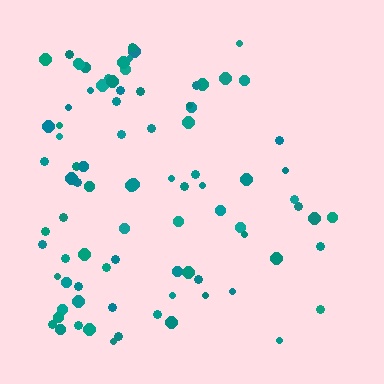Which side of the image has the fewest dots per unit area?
The right.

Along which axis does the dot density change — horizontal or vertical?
Horizontal.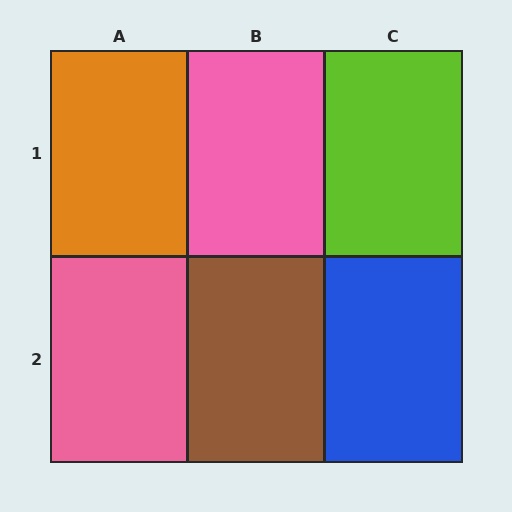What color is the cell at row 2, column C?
Blue.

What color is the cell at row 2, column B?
Brown.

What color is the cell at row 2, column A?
Pink.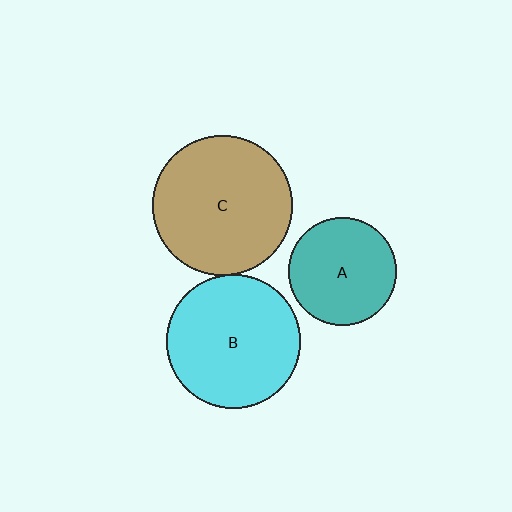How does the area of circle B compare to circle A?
Approximately 1.5 times.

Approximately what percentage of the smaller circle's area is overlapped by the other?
Approximately 5%.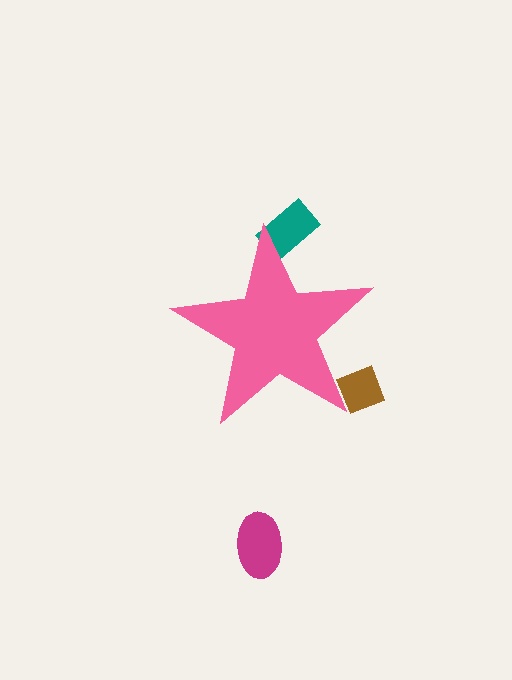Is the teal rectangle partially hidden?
Yes, the teal rectangle is partially hidden behind the pink star.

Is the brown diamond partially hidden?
Yes, the brown diamond is partially hidden behind the pink star.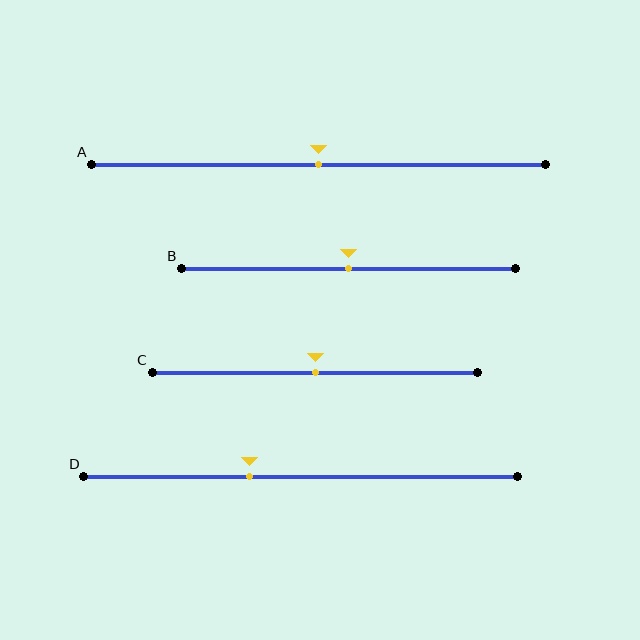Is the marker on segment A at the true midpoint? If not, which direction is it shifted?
Yes, the marker on segment A is at the true midpoint.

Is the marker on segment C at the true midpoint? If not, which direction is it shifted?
Yes, the marker on segment C is at the true midpoint.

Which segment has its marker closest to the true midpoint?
Segment A has its marker closest to the true midpoint.